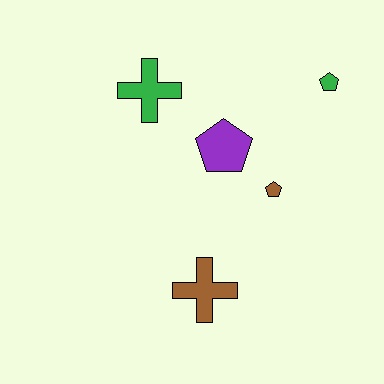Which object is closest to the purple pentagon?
The brown pentagon is closest to the purple pentagon.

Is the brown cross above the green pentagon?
No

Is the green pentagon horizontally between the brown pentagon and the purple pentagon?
No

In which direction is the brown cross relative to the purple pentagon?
The brown cross is below the purple pentagon.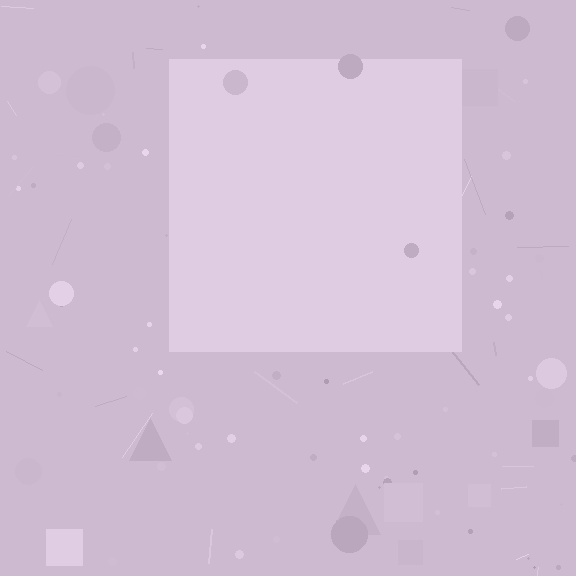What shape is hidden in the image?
A square is hidden in the image.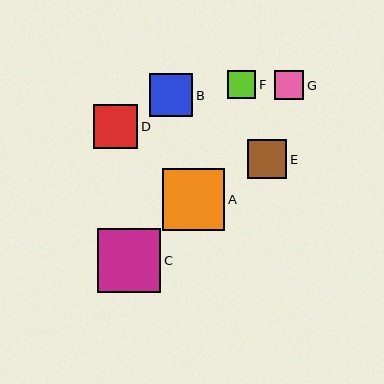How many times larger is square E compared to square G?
Square E is approximately 1.4 times the size of square G.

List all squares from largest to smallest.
From largest to smallest: C, A, D, B, E, G, F.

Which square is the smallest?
Square F is the smallest with a size of approximately 28 pixels.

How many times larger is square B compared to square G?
Square B is approximately 1.5 times the size of square G.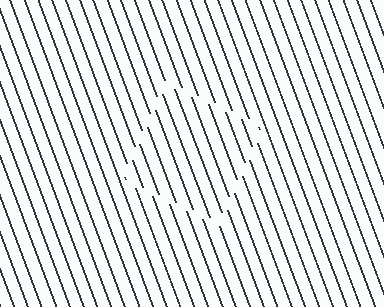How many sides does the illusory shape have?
4 sides — the line-ends trace a square.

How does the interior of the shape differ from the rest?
The interior of the shape contains the same grating, shifted by half a period — the contour is defined by the phase discontinuity where line-ends from the inner and outer gratings abut.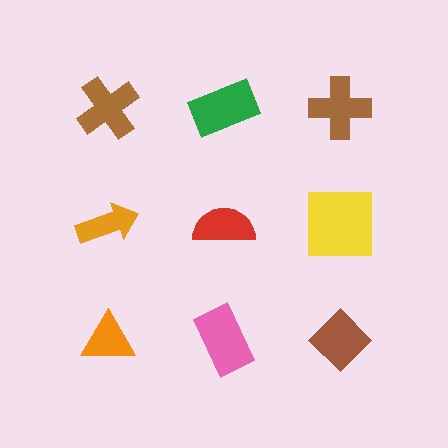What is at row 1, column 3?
A brown cross.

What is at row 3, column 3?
A brown diamond.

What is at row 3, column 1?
An orange triangle.